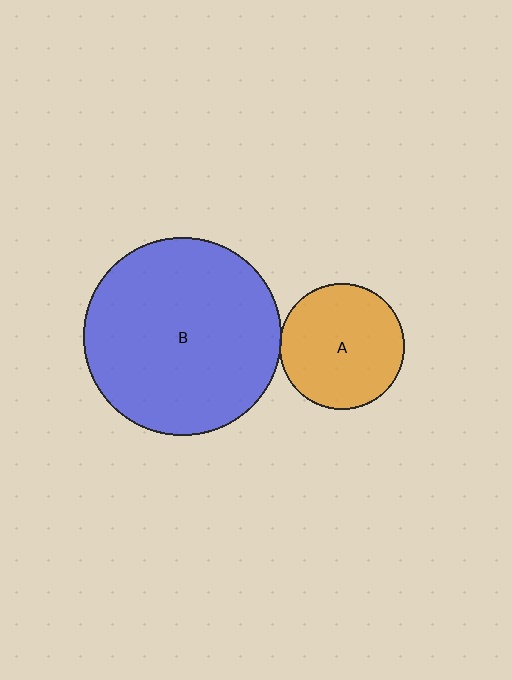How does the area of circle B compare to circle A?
Approximately 2.5 times.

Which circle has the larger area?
Circle B (blue).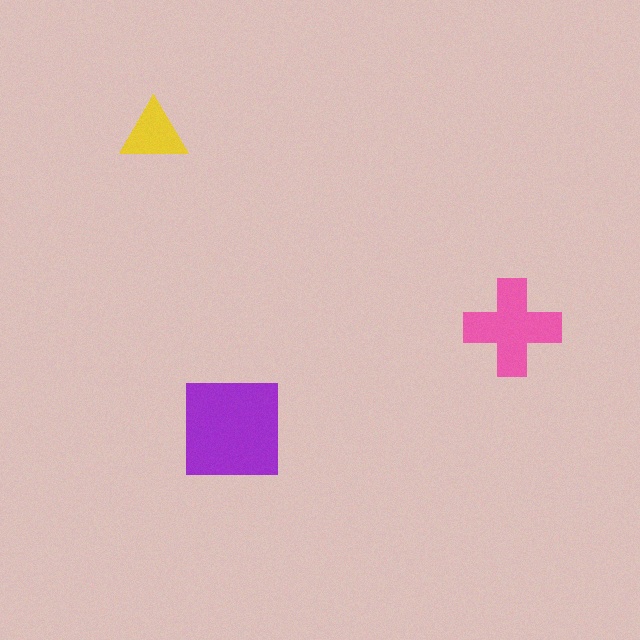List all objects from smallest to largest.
The yellow triangle, the pink cross, the purple square.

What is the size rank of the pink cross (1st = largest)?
2nd.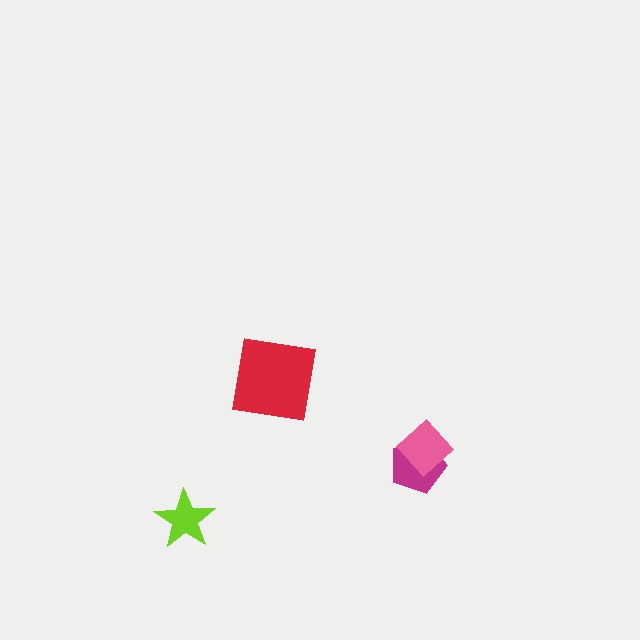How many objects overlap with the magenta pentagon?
1 object overlaps with the magenta pentagon.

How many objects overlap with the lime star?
0 objects overlap with the lime star.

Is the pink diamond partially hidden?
No, no other shape covers it.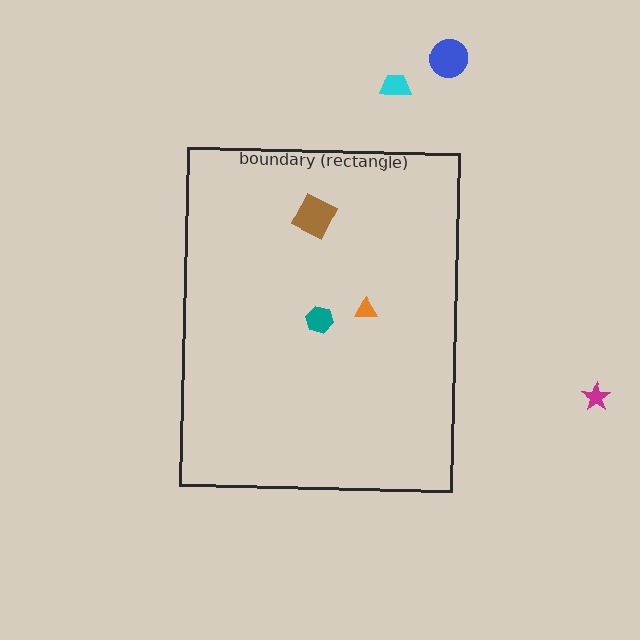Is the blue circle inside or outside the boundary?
Outside.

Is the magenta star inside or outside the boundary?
Outside.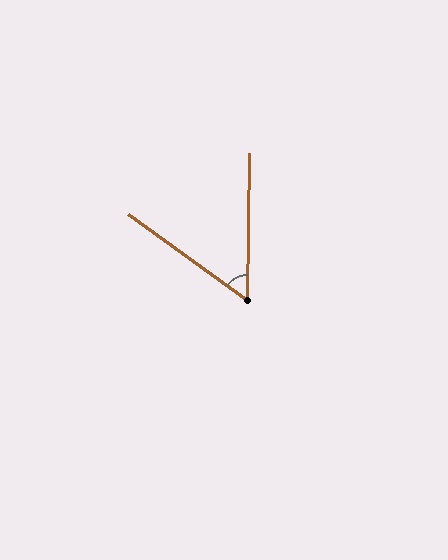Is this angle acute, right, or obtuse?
It is acute.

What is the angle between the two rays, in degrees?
Approximately 55 degrees.